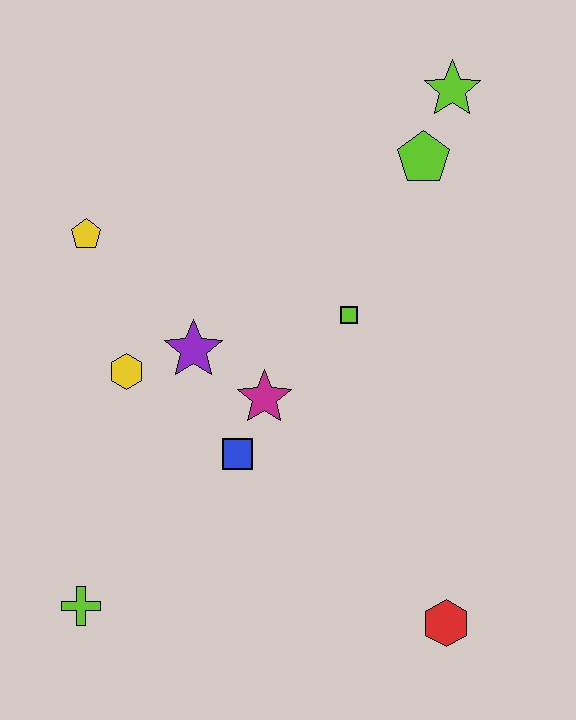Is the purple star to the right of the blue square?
No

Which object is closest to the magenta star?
The blue square is closest to the magenta star.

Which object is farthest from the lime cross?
The lime star is farthest from the lime cross.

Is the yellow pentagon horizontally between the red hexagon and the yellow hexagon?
No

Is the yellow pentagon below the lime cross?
No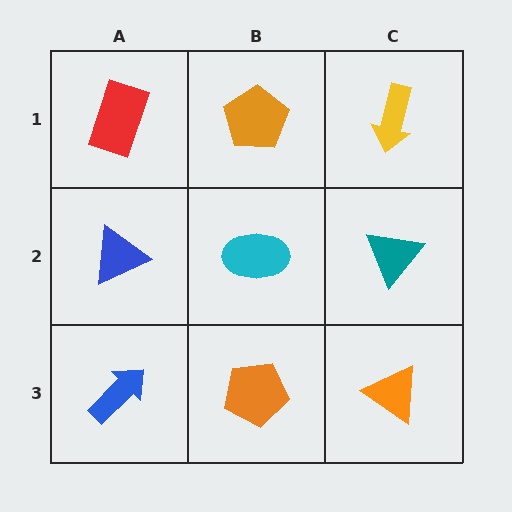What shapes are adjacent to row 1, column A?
A blue triangle (row 2, column A), an orange pentagon (row 1, column B).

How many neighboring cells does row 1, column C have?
2.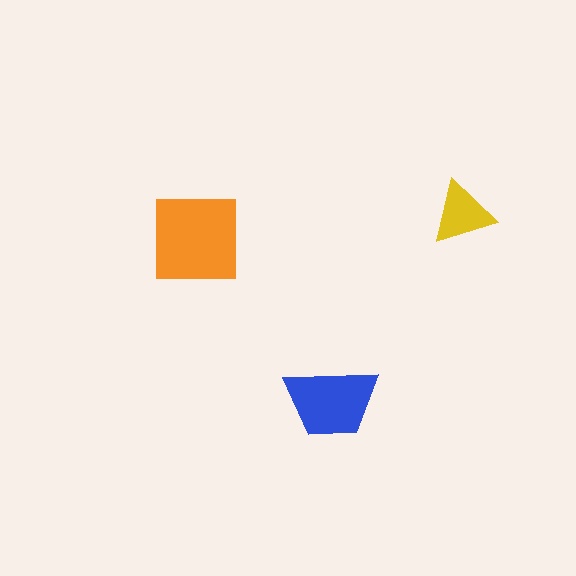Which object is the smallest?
The yellow triangle.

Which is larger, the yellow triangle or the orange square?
The orange square.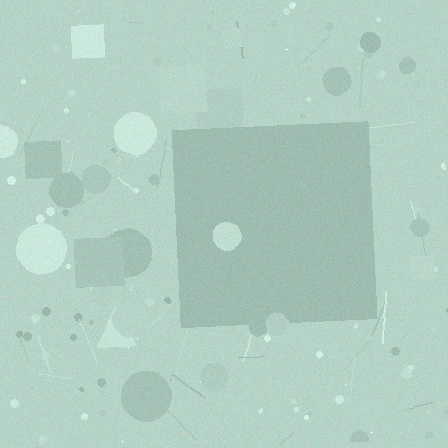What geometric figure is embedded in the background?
A square is embedded in the background.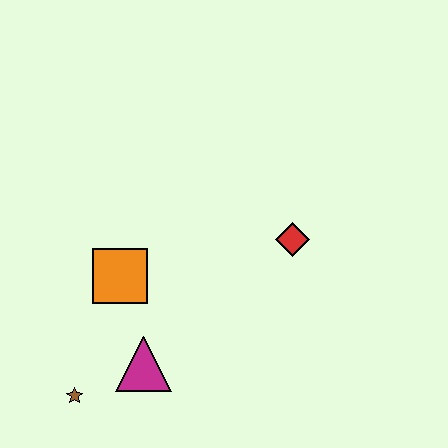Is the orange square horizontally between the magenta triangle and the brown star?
Yes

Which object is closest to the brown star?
The magenta triangle is closest to the brown star.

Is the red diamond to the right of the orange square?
Yes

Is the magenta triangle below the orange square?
Yes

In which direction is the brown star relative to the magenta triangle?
The brown star is to the left of the magenta triangle.